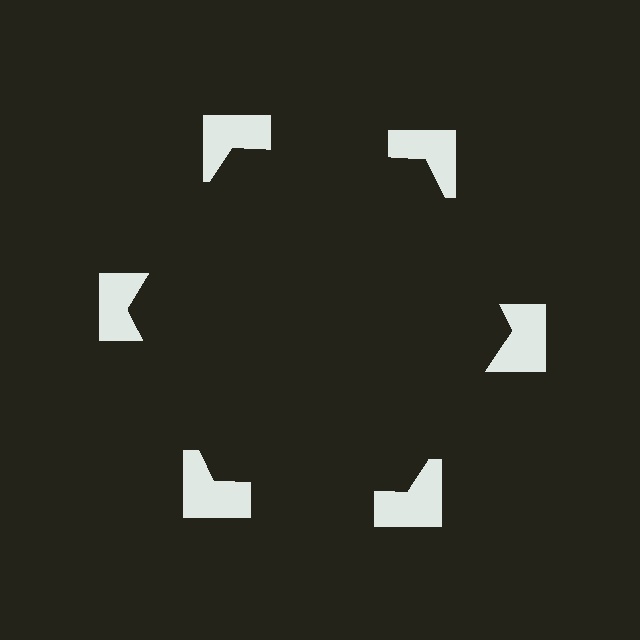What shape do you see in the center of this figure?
An illusory hexagon — its edges are inferred from the aligned wedge cuts in the notched squares, not physically drawn.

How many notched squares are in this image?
There are 6 — one at each vertex of the illusory hexagon.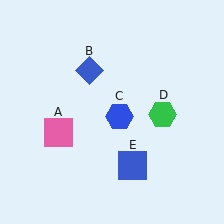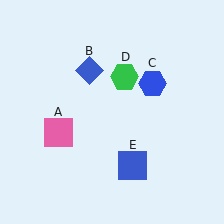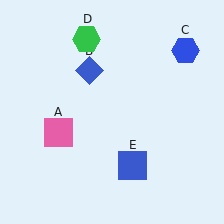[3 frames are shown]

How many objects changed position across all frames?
2 objects changed position: blue hexagon (object C), green hexagon (object D).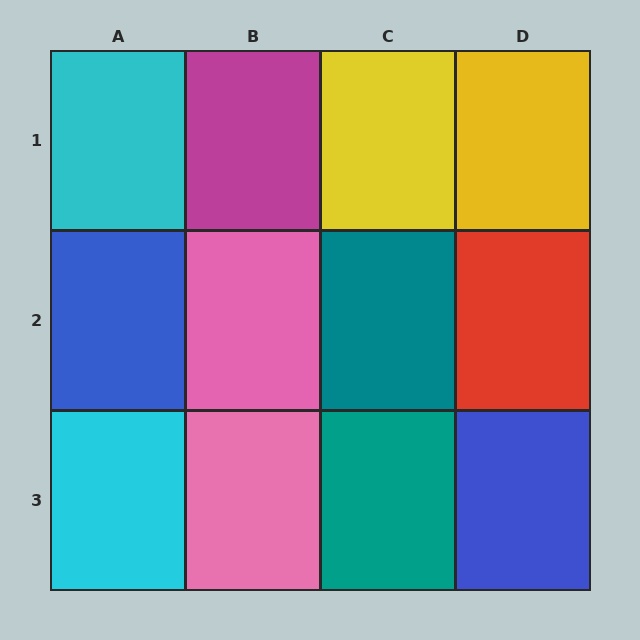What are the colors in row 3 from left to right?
Cyan, pink, teal, blue.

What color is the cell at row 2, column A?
Blue.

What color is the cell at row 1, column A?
Cyan.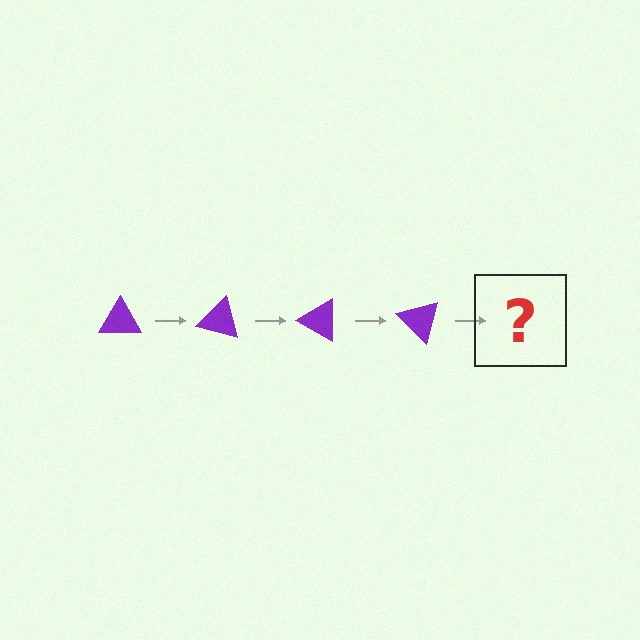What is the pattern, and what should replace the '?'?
The pattern is that the triangle rotates 15 degrees each step. The '?' should be a purple triangle rotated 60 degrees.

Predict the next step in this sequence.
The next step is a purple triangle rotated 60 degrees.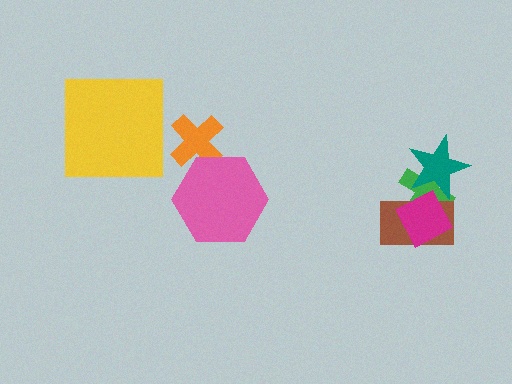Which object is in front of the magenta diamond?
The teal star is in front of the magenta diamond.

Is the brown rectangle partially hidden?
Yes, it is partially covered by another shape.